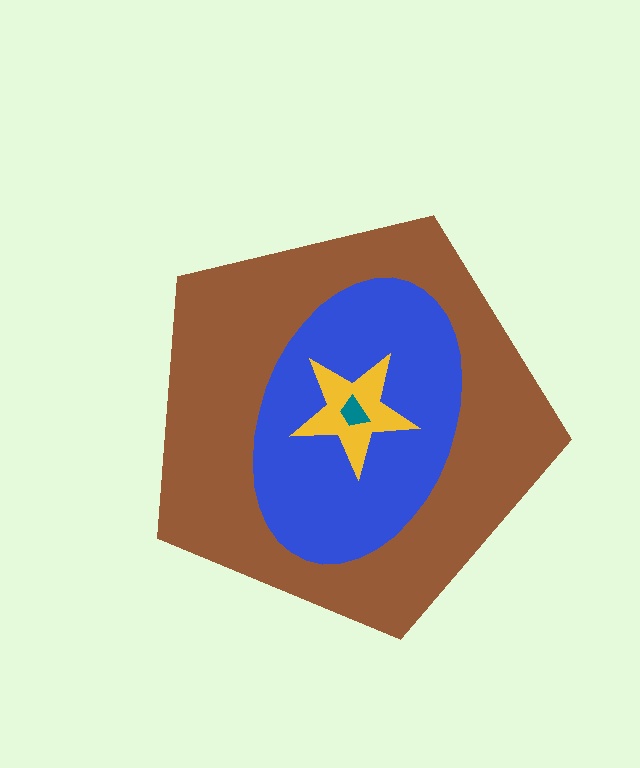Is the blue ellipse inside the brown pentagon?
Yes.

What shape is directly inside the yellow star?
The teal trapezoid.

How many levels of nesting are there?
4.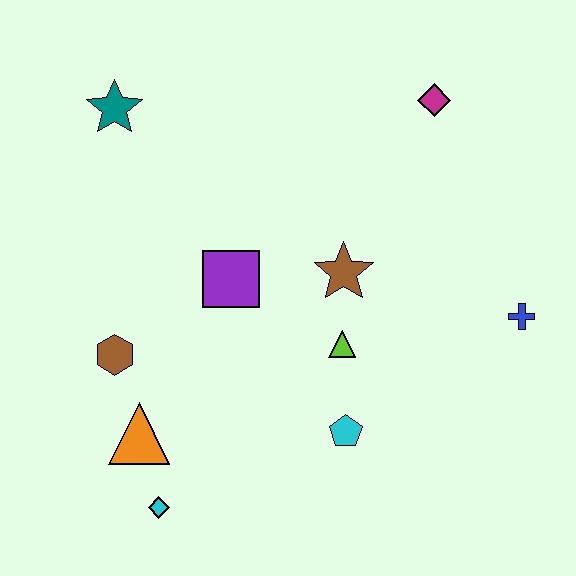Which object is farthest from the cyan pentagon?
The teal star is farthest from the cyan pentagon.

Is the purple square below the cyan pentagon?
No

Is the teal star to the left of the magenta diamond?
Yes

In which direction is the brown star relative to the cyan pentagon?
The brown star is above the cyan pentagon.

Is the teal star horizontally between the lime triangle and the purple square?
No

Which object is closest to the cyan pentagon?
The lime triangle is closest to the cyan pentagon.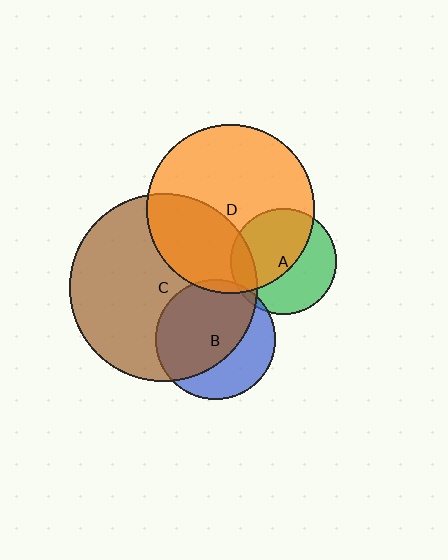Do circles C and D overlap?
Yes.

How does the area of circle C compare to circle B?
Approximately 2.5 times.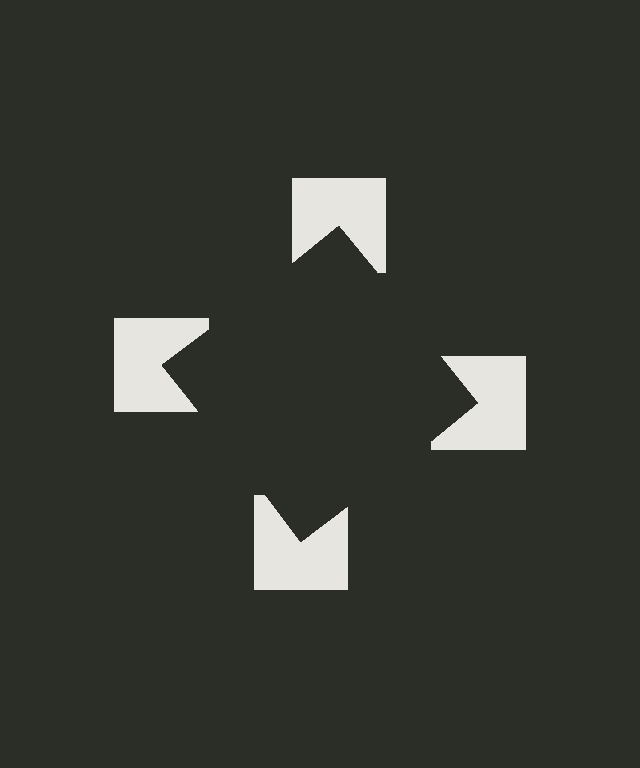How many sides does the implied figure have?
4 sides.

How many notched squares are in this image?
There are 4 — one at each vertex of the illusory square.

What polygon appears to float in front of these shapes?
An illusory square — its edges are inferred from the aligned wedge cuts in the notched squares, not physically drawn.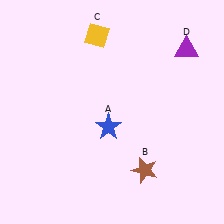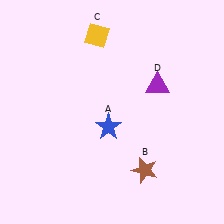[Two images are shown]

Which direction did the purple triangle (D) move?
The purple triangle (D) moved down.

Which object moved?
The purple triangle (D) moved down.